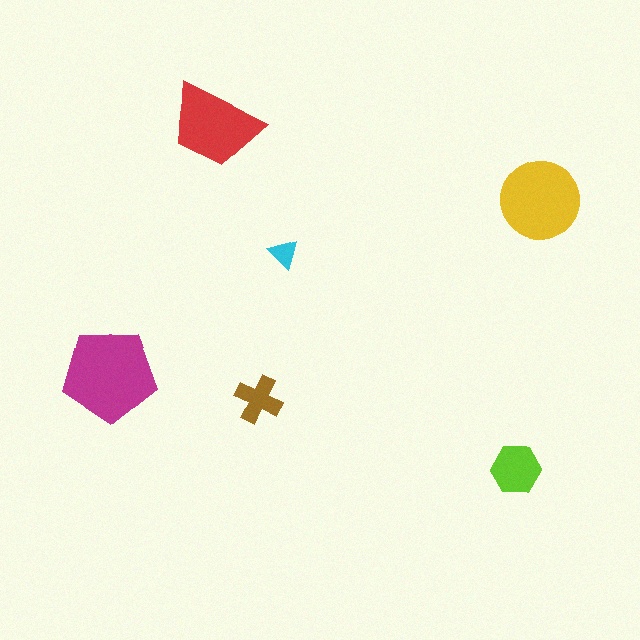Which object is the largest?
The magenta pentagon.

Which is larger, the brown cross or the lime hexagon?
The lime hexagon.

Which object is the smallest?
The cyan triangle.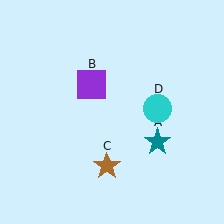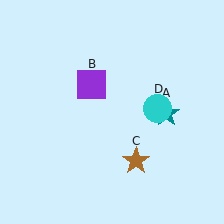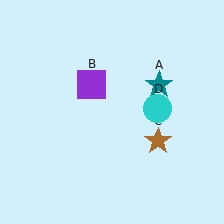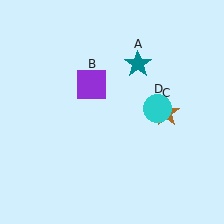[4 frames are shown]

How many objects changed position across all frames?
2 objects changed position: teal star (object A), brown star (object C).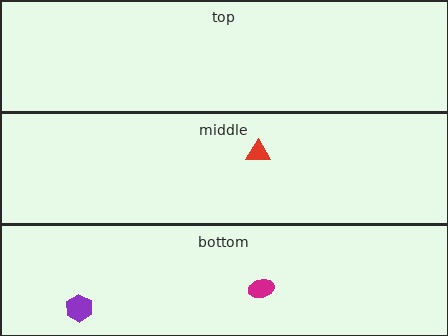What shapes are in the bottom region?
The purple hexagon, the magenta ellipse.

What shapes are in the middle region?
The red triangle.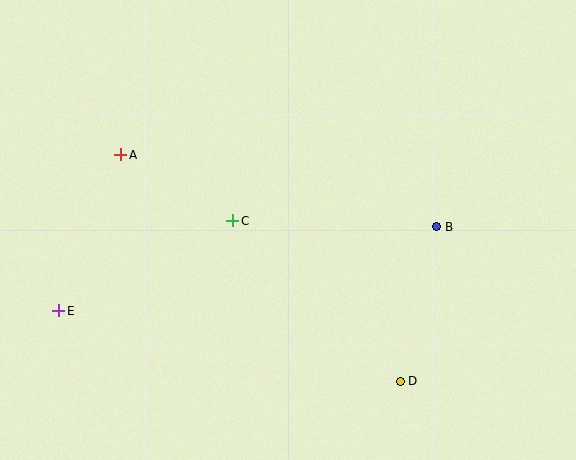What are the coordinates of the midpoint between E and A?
The midpoint between E and A is at (90, 233).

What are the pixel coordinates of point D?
Point D is at (400, 381).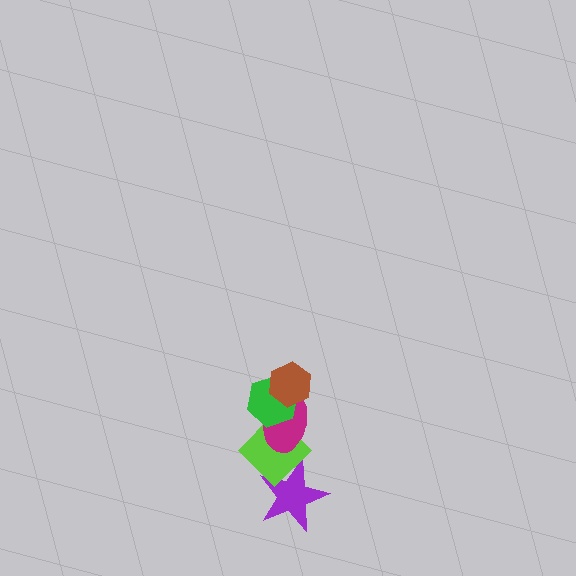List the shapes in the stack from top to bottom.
From top to bottom: the brown hexagon, the green hexagon, the magenta ellipse, the lime diamond, the purple star.